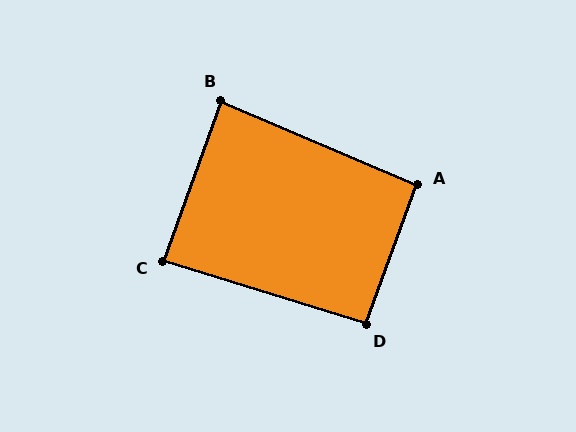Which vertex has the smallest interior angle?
B, at approximately 87 degrees.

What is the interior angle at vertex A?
Approximately 93 degrees (approximately right).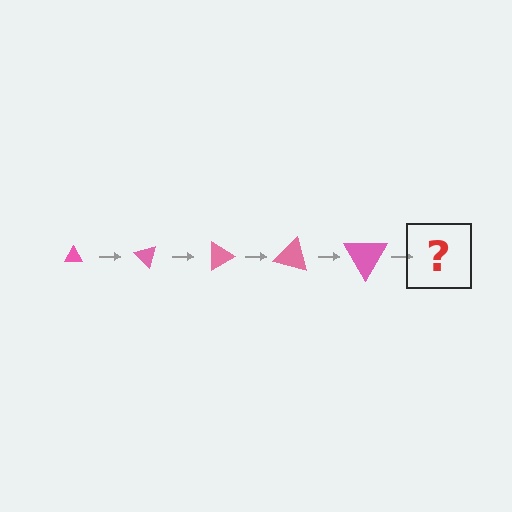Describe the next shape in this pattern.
It should be a triangle, larger than the previous one and rotated 225 degrees from the start.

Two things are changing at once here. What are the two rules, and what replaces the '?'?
The two rules are that the triangle grows larger each step and it rotates 45 degrees each step. The '?' should be a triangle, larger than the previous one and rotated 225 degrees from the start.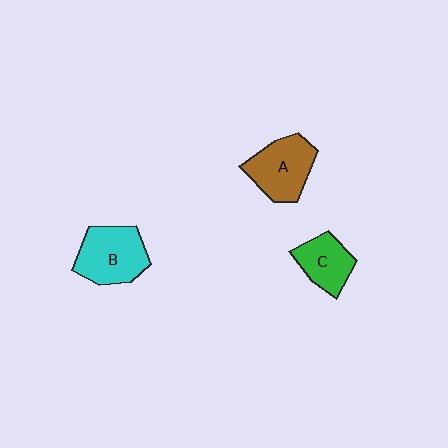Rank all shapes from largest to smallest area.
From largest to smallest: B (cyan), A (brown), C (green).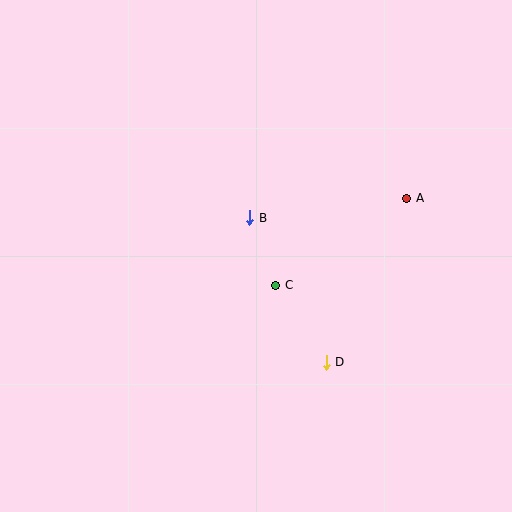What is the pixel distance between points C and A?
The distance between C and A is 157 pixels.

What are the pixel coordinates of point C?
Point C is at (276, 285).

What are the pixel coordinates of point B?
Point B is at (250, 218).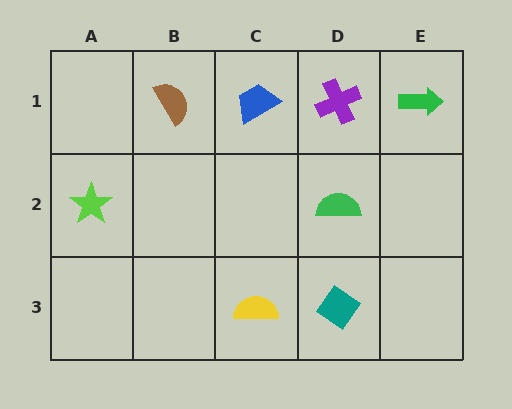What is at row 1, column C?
A blue trapezoid.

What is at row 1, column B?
A brown semicircle.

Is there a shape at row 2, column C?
No, that cell is empty.